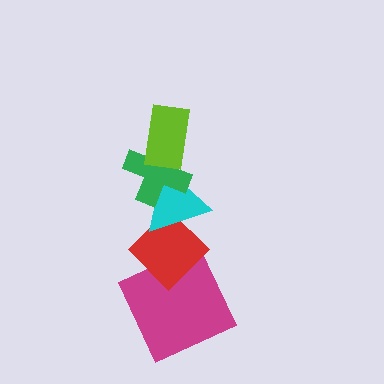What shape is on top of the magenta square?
The red diamond is on top of the magenta square.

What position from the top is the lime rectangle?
The lime rectangle is 1st from the top.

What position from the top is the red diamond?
The red diamond is 4th from the top.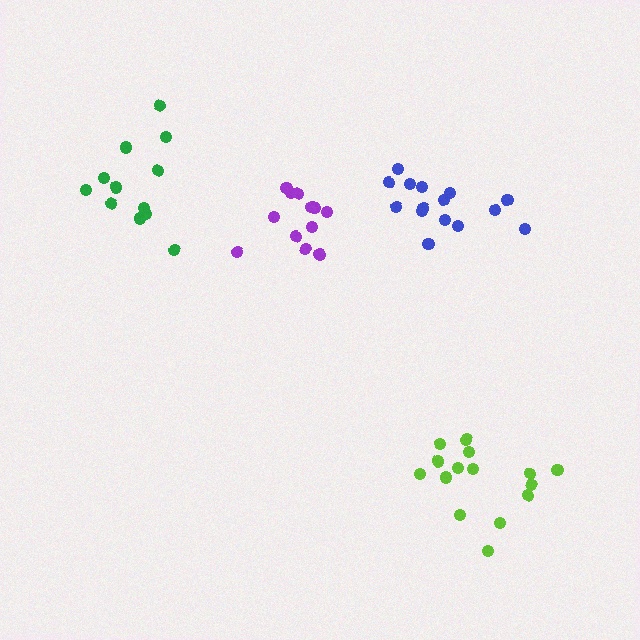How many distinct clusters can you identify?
There are 4 distinct clusters.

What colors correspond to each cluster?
The clusters are colored: purple, lime, blue, green.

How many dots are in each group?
Group 1: 13 dots, Group 2: 15 dots, Group 3: 15 dots, Group 4: 12 dots (55 total).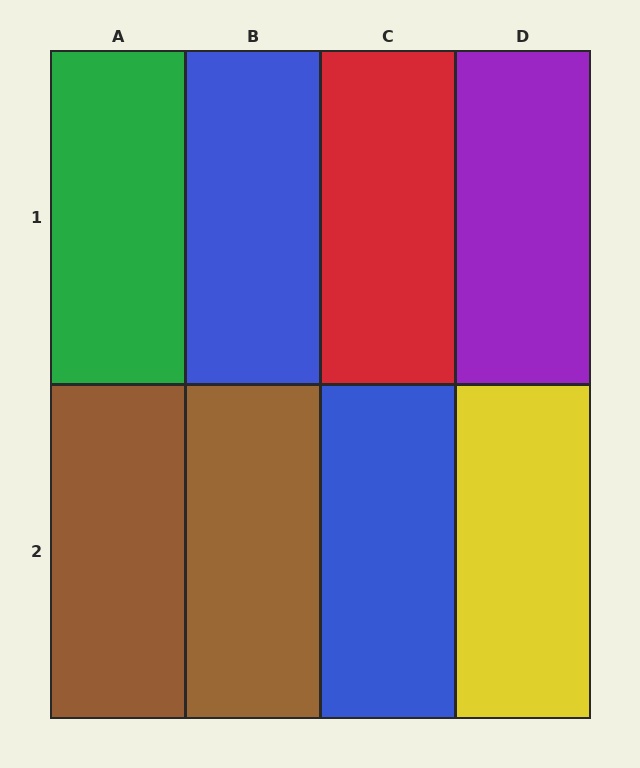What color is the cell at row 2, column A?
Brown.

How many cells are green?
1 cell is green.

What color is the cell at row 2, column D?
Yellow.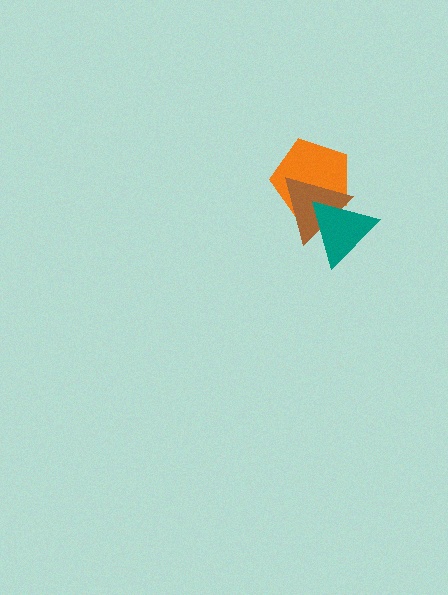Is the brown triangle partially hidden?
Yes, it is partially covered by another shape.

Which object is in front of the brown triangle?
The teal triangle is in front of the brown triangle.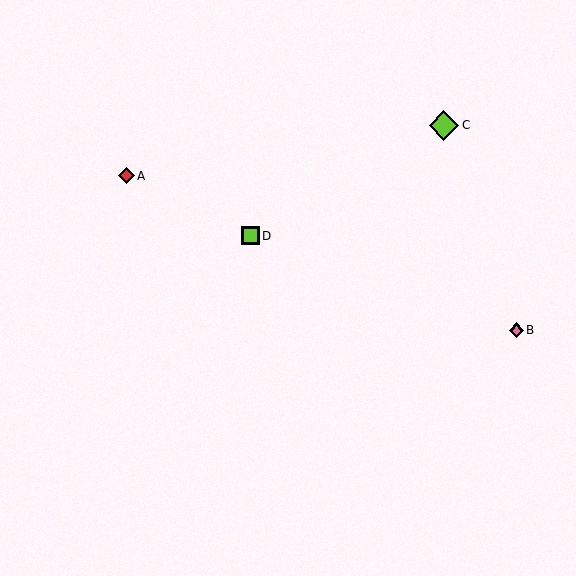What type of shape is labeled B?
Shape B is a pink diamond.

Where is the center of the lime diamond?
The center of the lime diamond is at (444, 125).